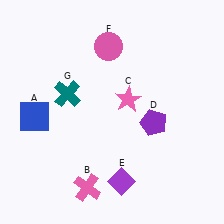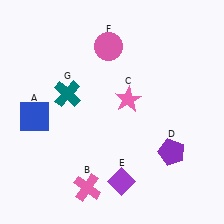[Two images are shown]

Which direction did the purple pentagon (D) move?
The purple pentagon (D) moved down.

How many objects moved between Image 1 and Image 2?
1 object moved between the two images.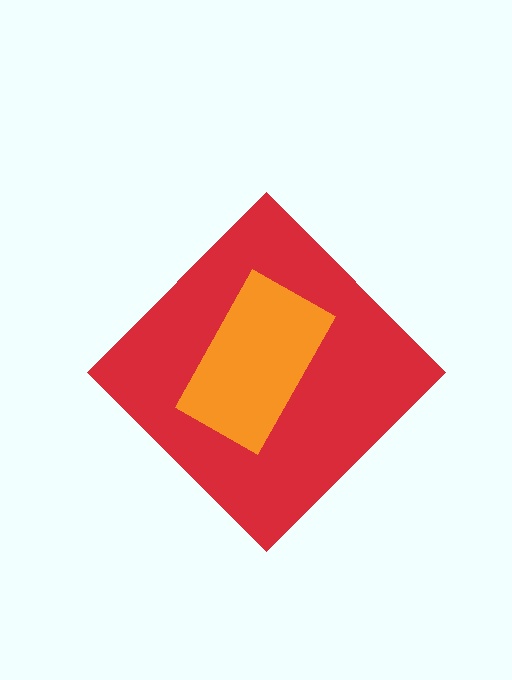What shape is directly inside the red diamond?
The orange rectangle.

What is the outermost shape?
The red diamond.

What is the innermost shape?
The orange rectangle.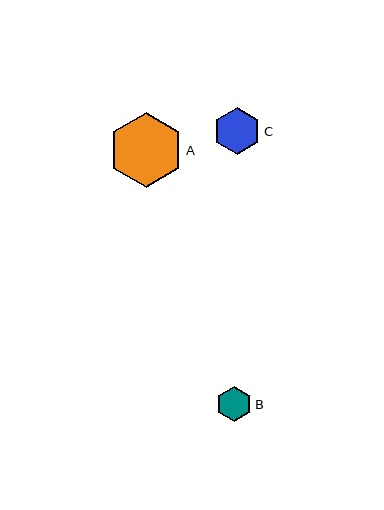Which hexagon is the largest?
Hexagon A is the largest with a size of approximately 75 pixels.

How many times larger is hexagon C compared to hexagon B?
Hexagon C is approximately 1.3 times the size of hexagon B.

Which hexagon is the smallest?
Hexagon B is the smallest with a size of approximately 36 pixels.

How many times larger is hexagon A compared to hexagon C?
Hexagon A is approximately 1.6 times the size of hexagon C.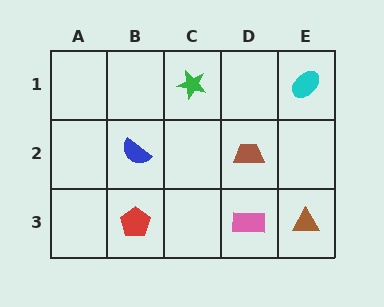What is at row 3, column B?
A red pentagon.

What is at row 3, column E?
A brown triangle.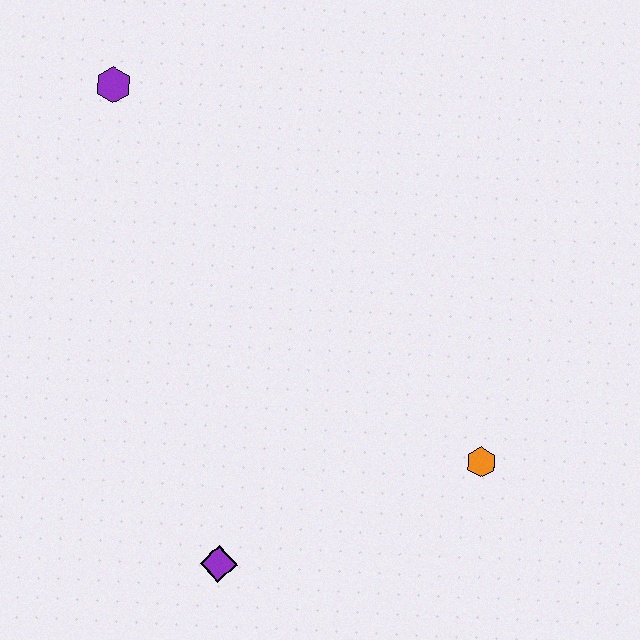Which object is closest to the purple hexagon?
The purple diamond is closest to the purple hexagon.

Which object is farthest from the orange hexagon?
The purple hexagon is farthest from the orange hexagon.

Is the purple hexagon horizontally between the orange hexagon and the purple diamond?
No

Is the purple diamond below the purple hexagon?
Yes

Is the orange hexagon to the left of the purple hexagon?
No